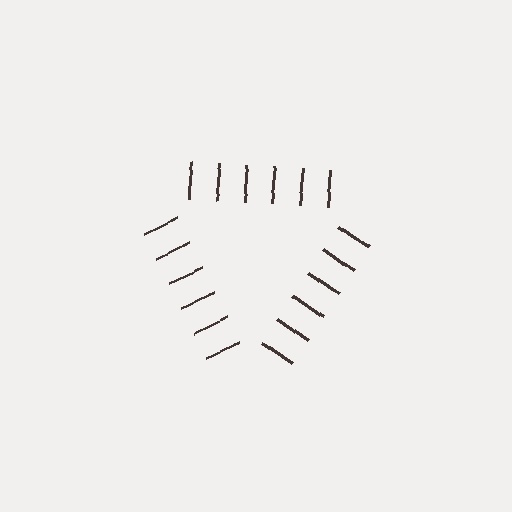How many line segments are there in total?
18 — 6 along each of the 3 edges.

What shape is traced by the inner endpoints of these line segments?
An illusory triangle — the line segments terminate on its edges but no continuous stroke is drawn.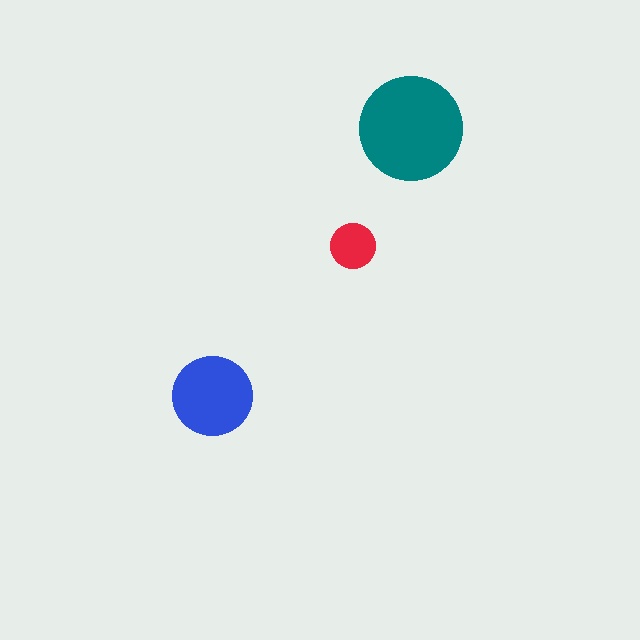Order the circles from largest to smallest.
the teal one, the blue one, the red one.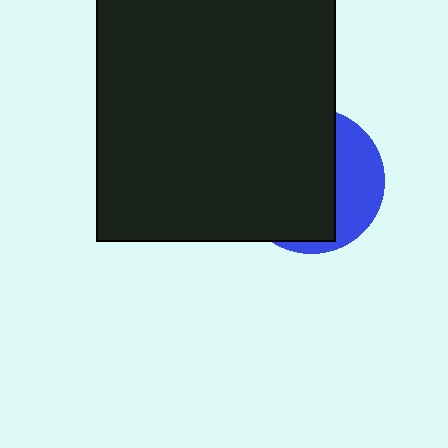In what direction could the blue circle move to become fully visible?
The blue circle could move right. That would shift it out from behind the black rectangle entirely.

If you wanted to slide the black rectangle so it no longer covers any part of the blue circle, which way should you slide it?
Slide it left — that is the most direct way to separate the two shapes.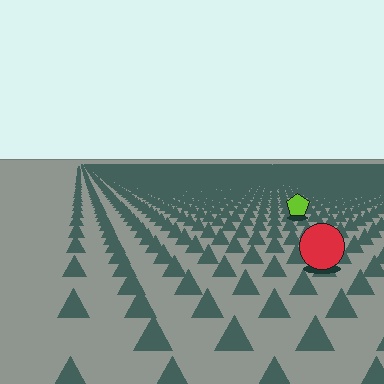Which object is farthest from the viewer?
The lime pentagon is farthest from the viewer. It appears smaller and the ground texture around it is denser.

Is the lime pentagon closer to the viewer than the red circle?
No. The red circle is closer — you can tell from the texture gradient: the ground texture is coarser near it.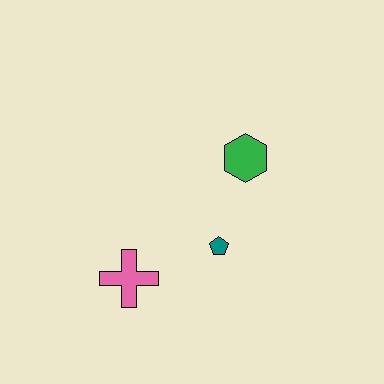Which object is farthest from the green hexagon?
The pink cross is farthest from the green hexagon.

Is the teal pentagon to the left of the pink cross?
No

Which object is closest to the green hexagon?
The teal pentagon is closest to the green hexagon.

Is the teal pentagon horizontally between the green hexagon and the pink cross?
Yes